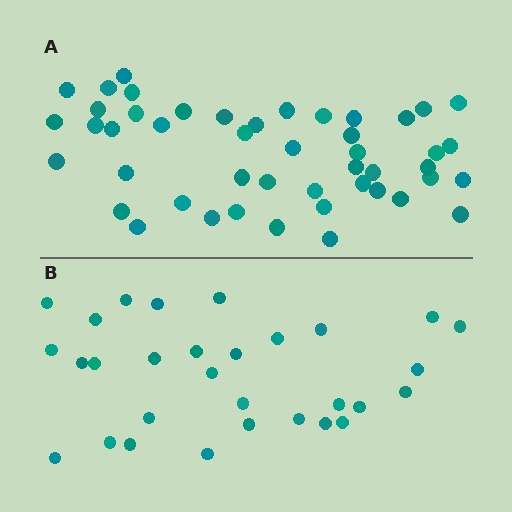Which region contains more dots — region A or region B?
Region A (the top region) has more dots.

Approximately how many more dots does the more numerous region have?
Region A has approximately 15 more dots than region B.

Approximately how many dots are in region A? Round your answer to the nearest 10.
About 50 dots. (The exact count is 47, which rounds to 50.)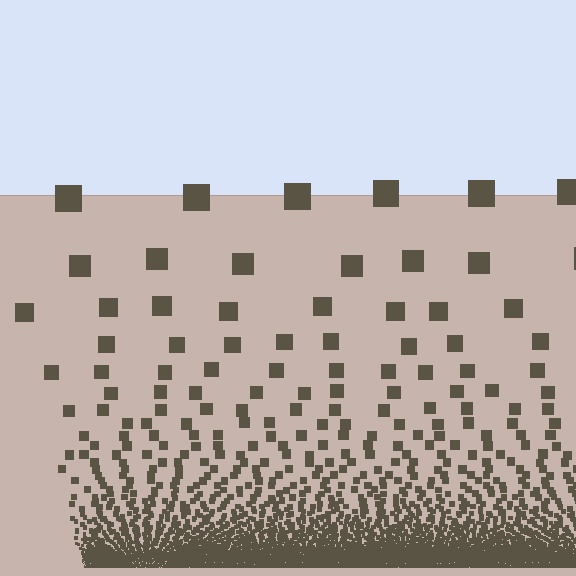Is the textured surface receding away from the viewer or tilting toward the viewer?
The surface appears to tilt toward the viewer. Texture elements get larger and sparser toward the top.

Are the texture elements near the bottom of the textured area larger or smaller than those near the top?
Smaller. The gradient is inverted — elements near the bottom are smaller and denser.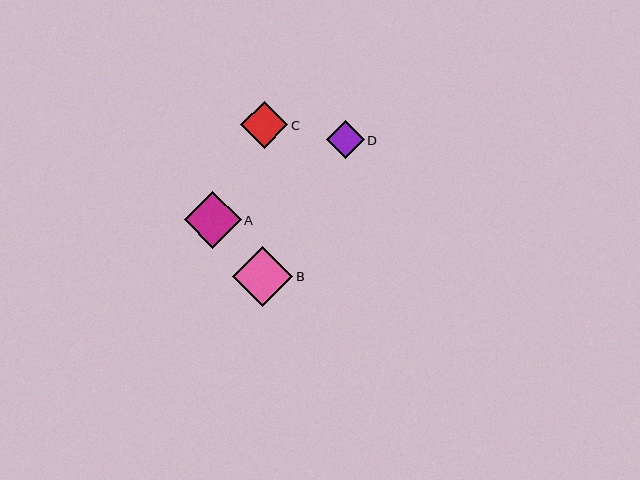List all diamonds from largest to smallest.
From largest to smallest: B, A, C, D.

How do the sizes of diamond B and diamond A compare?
Diamond B and diamond A are approximately the same size.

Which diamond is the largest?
Diamond B is the largest with a size of approximately 60 pixels.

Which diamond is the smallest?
Diamond D is the smallest with a size of approximately 38 pixels.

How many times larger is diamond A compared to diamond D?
Diamond A is approximately 1.5 times the size of diamond D.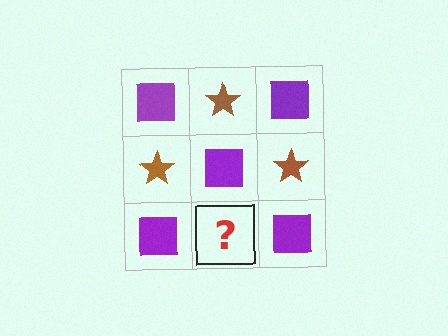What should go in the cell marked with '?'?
The missing cell should contain a brown star.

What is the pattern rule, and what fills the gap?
The rule is that it alternates purple square and brown star in a checkerboard pattern. The gap should be filled with a brown star.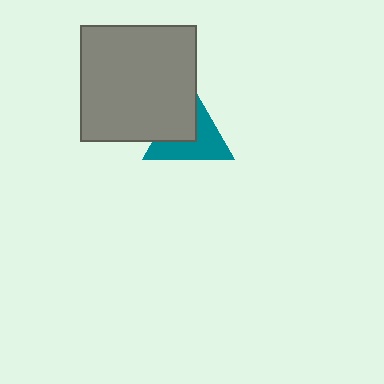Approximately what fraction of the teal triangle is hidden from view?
Roughly 43% of the teal triangle is hidden behind the gray square.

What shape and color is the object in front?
The object in front is a gray square.